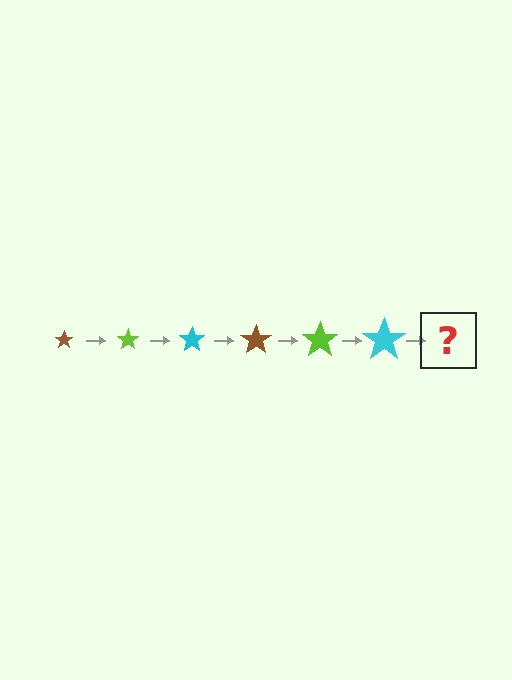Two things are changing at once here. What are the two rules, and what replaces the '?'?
The two rules are that the star grows larger each step and the color cycles through brown, lime, and cyan. The '?' should be a brown star, larger than the previous one.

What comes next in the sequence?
The next element should be a brown star, larger than the previous one.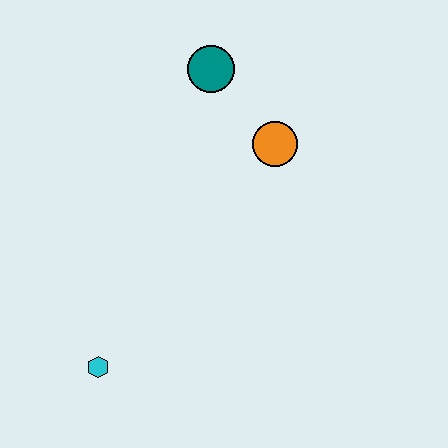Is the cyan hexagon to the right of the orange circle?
No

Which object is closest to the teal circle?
The orange circle is closest to the teal circle.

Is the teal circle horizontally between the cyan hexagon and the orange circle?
Yes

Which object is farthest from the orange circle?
The cyan hexagon is farthest from the orange circle.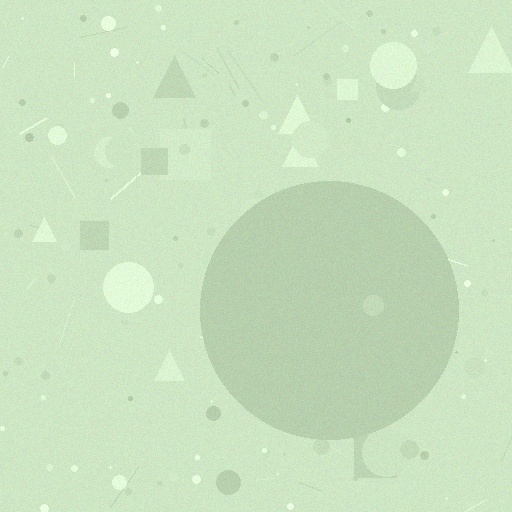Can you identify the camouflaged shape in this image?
The camouflaged shape is a circle.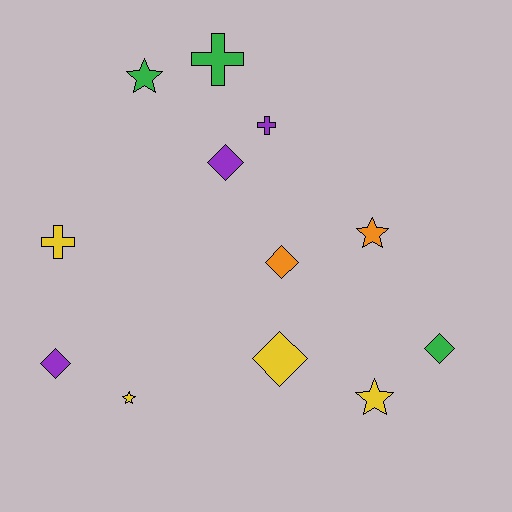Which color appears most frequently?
Yellow, with 4 objects.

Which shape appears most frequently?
Diamond, with 5 objects.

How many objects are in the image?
There are 12 objects.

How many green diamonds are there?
There is 1 green diamond.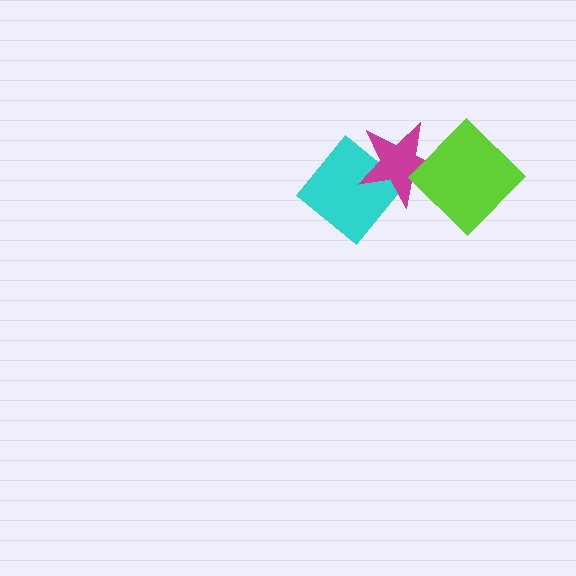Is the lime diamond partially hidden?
No, no other shape covers it.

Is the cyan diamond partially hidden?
Yes, it is partially covered by another shape.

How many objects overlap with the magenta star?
2 objects overlap with the magenta star.